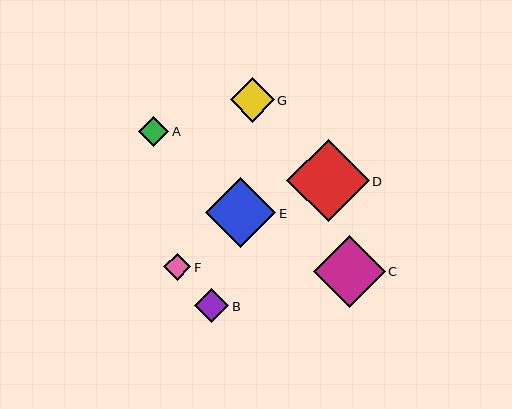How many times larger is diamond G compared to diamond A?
Diamond G is approximately 1.5 times the size of diamond A.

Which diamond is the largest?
Diamond D is the largest with a size of approximately 82 pixels.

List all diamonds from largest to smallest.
From largest to smallest: D, C, E, G, B, A, F.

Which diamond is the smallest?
Diamond F is the smallest with a size of approximately 28 pixels.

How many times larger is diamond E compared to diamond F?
Diamond E is approximately 2.6 times the size of diamond F.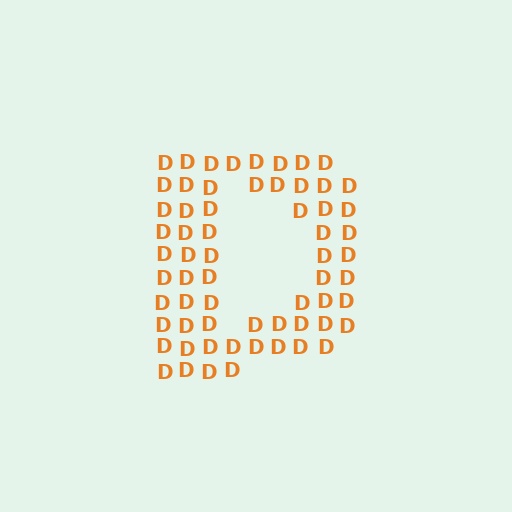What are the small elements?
The small elements are letter D's.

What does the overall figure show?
The overall figure shows the letter D.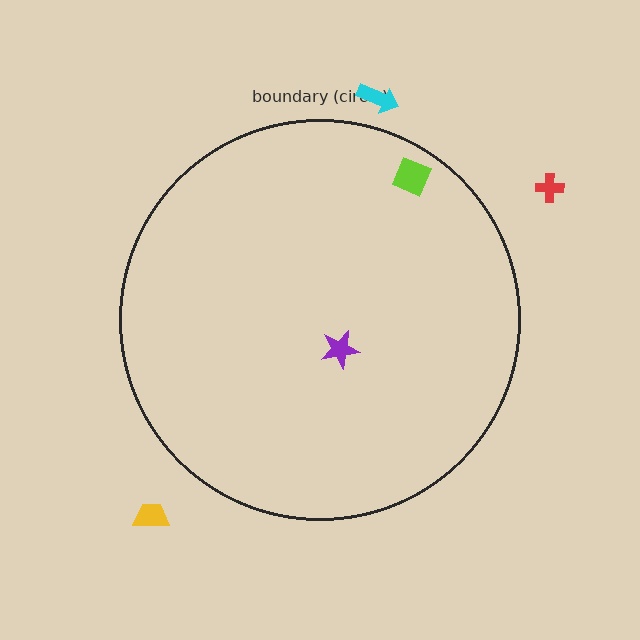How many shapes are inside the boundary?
2 inside, 3 outside.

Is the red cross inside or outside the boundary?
Outside.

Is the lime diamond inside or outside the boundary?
Inside.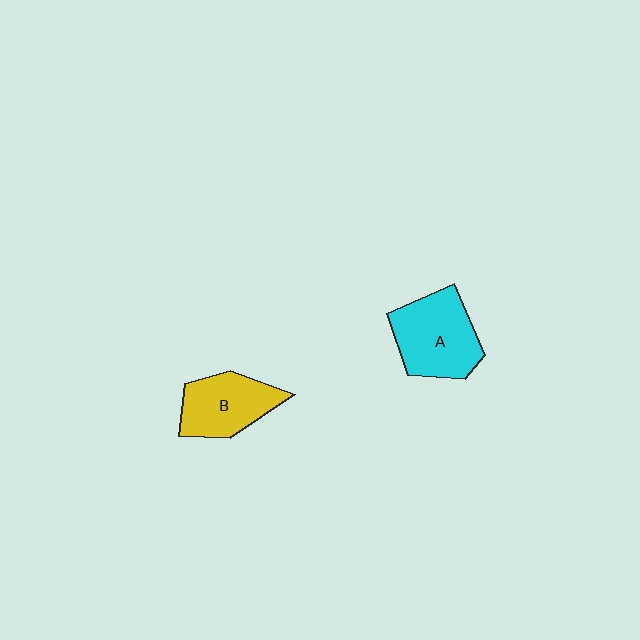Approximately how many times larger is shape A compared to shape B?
Approximately 1.2 times.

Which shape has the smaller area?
Shape B (yellow).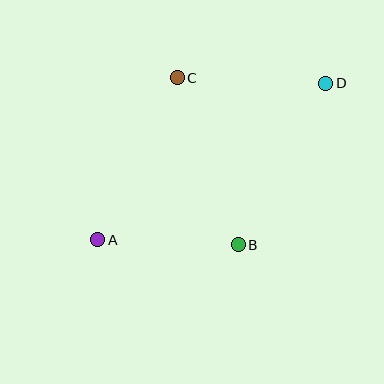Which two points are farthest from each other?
Points A and D are farthest from each other.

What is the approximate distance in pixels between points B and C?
The distance between B and C is approximately 178 pixels.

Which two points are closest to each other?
Points A and B are closest to each other.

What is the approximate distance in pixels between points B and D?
The distance between B and D is approximately 183 pixels.